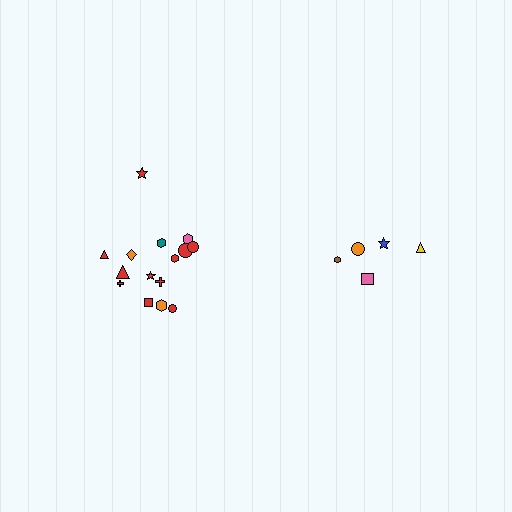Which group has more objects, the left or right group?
The left group.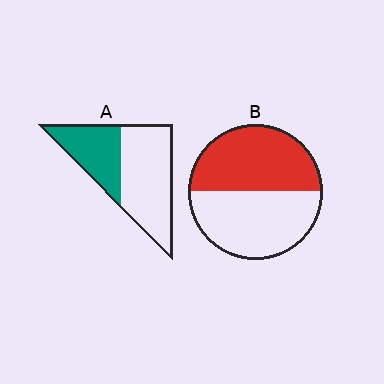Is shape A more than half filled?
No.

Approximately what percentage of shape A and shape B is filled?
A is approximately 40% and B is approximately 50%.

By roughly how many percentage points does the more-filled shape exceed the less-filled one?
By roughly 10 percentage points (B over A).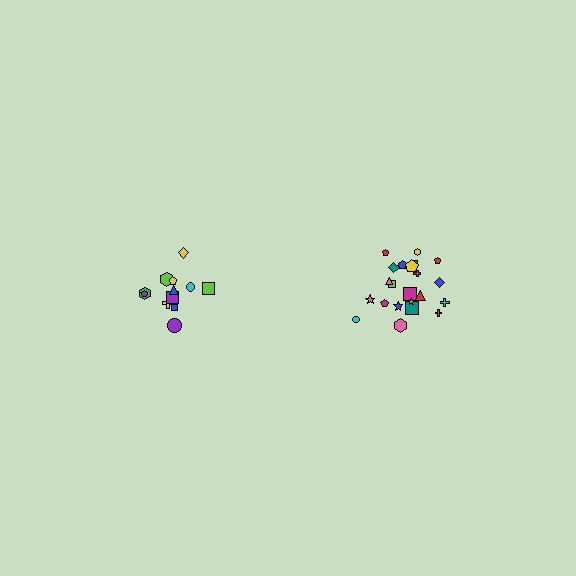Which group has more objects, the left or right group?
The right group.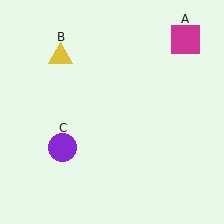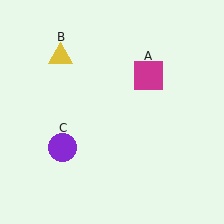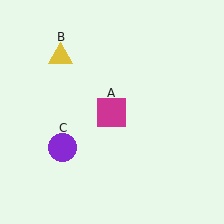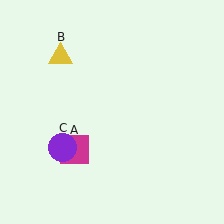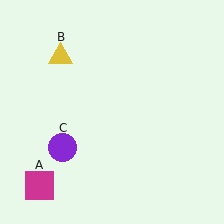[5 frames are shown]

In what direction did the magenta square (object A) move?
The magenta square (object A) moved down and to the left.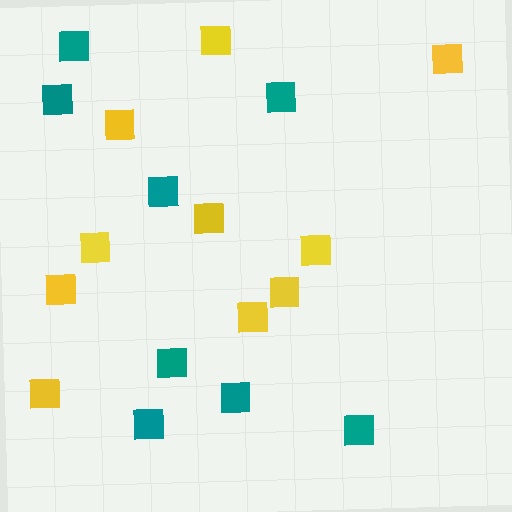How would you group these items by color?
There are 2 groups: one group of teal squares (8) and one group of yellow squares (10).